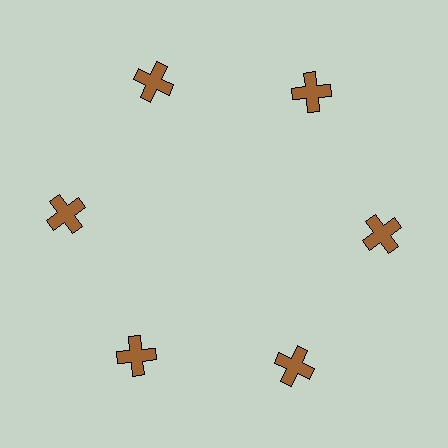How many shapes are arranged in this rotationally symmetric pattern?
There are 6 shapes, arranged in 6 groups of 1.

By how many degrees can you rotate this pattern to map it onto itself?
The pattern maps onto itself every 60 degrees of rotation.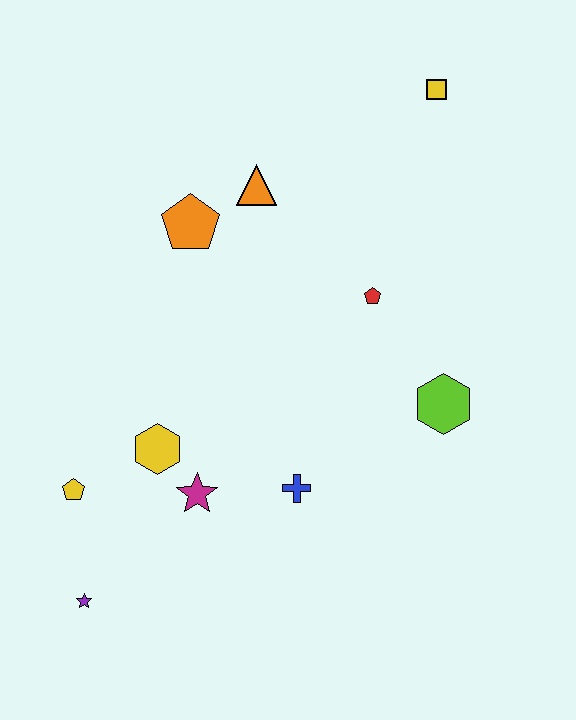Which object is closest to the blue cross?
The magenta star is closest to the blue cross.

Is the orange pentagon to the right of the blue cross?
No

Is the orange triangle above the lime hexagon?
Yes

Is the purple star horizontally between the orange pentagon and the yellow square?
No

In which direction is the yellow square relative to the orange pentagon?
The yellow square is to the right of the orange pentagon.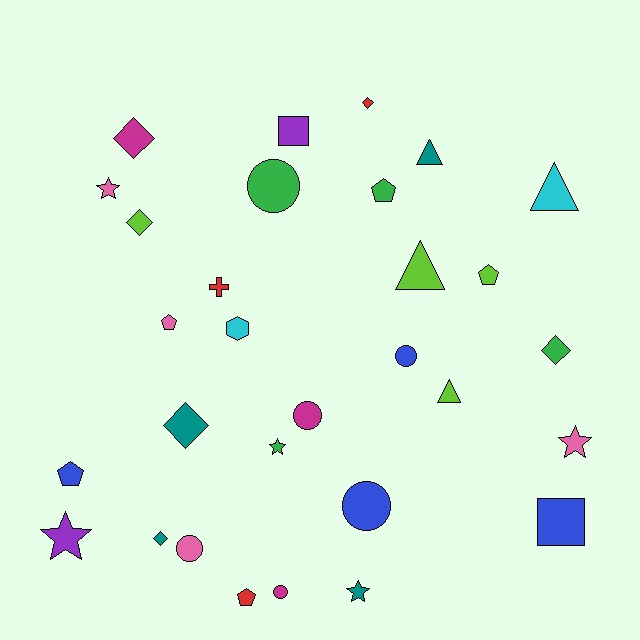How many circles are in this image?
There are 6 circles.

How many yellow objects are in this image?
There are no yellow objects.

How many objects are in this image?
There are 30 objects.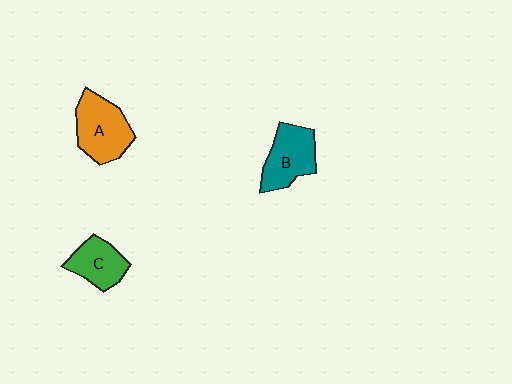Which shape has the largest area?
Shape A (orange).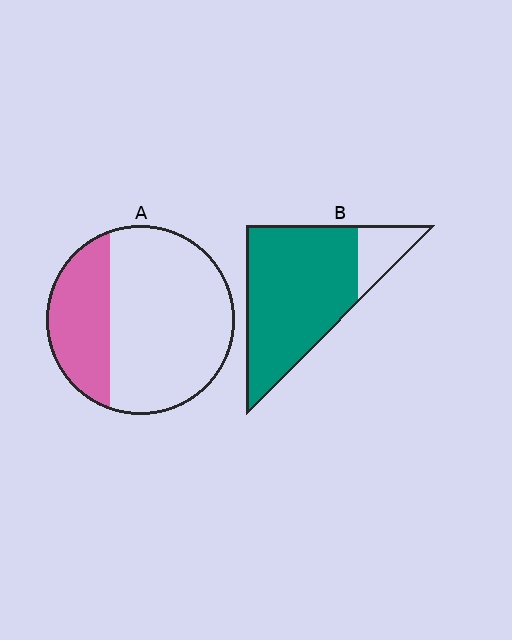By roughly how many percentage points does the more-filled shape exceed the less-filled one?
By roughly 55 percentage points (B over A).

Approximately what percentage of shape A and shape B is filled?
A is approximately 30% and B is approximately 85%.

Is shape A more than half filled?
No.